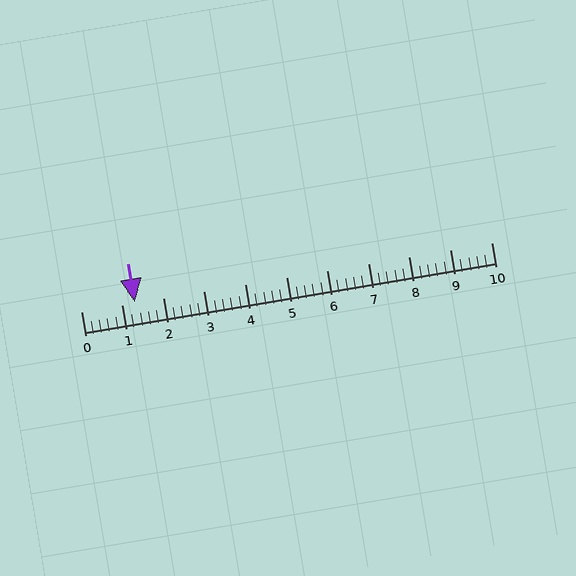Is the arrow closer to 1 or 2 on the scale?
The arrow is closer to 1.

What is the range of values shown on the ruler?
The ruler shows values from 0 to 10.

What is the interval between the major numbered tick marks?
The major tick marks are spaced 1 units apart.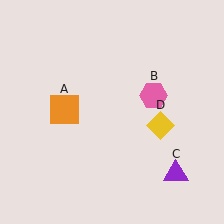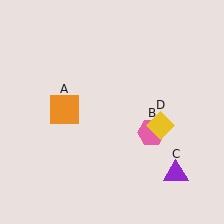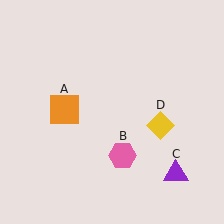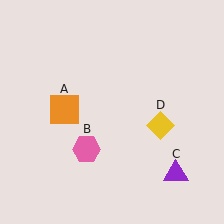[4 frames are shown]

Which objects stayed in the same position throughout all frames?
Orange square (object A) and purple triangle (object C) and yellow diamond (object D) remained stationary.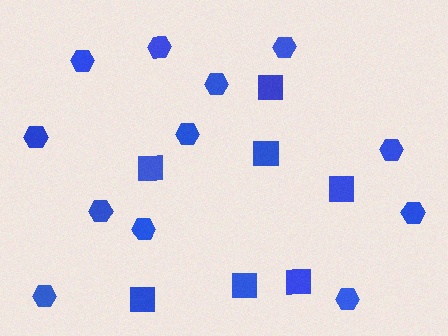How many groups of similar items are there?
There are 2 groups: one group of squares (7) and one group of hexagons (12).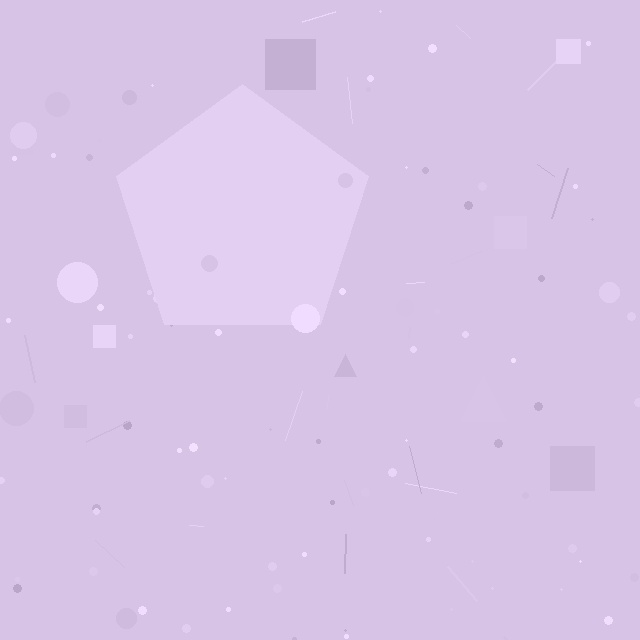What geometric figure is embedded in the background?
A pentagon is embedded in the background.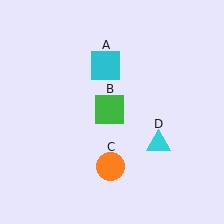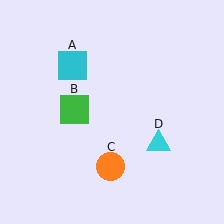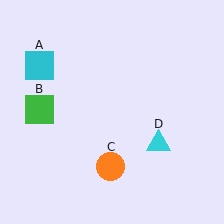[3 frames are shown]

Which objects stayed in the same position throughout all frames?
Orange circle (object C) and cyan triangle (object D) remained stationary.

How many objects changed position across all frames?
2 objects changed position: cyan square (object A), green square (object B).